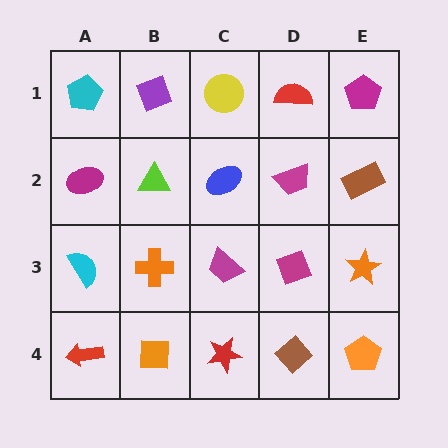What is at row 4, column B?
An orange square.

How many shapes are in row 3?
5 shapes.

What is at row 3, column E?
An orange star.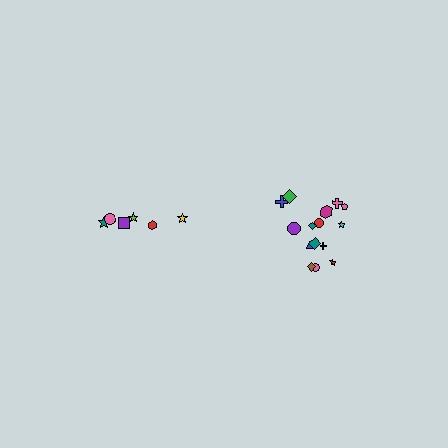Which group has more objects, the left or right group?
The right group.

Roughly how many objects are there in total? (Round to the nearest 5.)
Roughly 20 objects in total.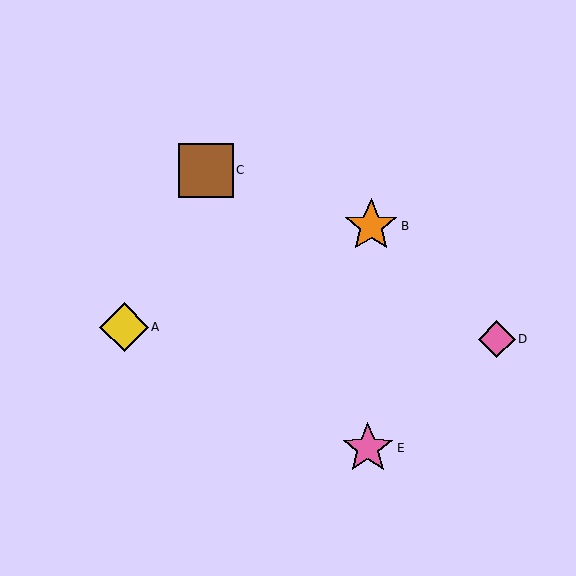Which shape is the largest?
The brown square (labeled C) is the largest.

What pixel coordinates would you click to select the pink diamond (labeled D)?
Click at (497, 339) to select the pink diamond D.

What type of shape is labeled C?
Shape C is a brown square.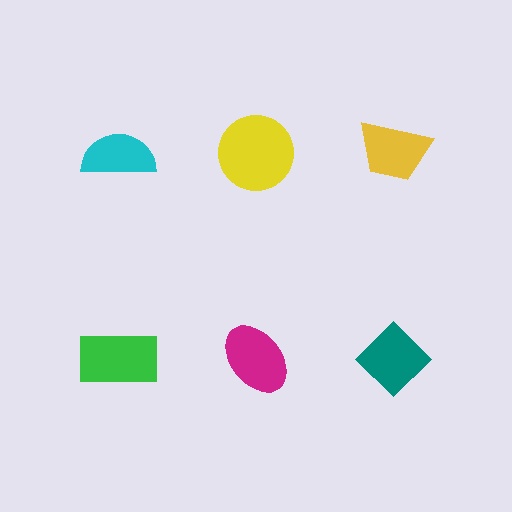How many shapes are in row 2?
3 shapes.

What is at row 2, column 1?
A green rectangle.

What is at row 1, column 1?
A cyan semicircle.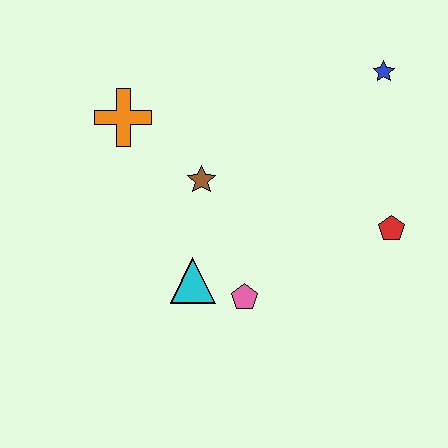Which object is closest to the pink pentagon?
The cyan triangle is closest to the pink pentagon.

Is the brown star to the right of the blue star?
No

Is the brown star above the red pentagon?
Yes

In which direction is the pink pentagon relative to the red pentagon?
The pink pentagon is to the left of the red pentagon.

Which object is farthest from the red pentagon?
The orange cross is farthest from the red pentagon.